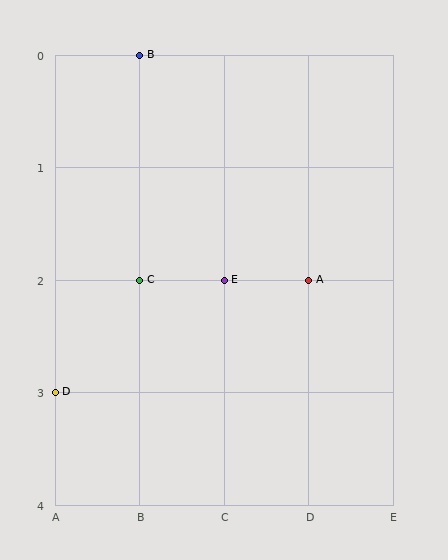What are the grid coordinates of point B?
Point B is at grid coordinates (B, 0).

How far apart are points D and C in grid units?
Points D and C are 1 column and 1 row apart (about 1.4 grid units diagonally).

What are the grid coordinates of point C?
Point C is at grid coordinates (B, 2).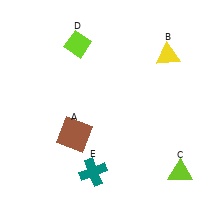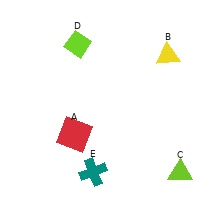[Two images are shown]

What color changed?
The square (A) changed from brown in Image 1 to red in Image 2.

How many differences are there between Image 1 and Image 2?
There is 1 difference between the two images.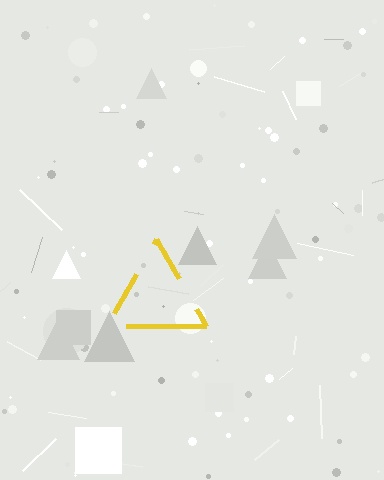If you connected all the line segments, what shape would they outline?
They would outline a triangle.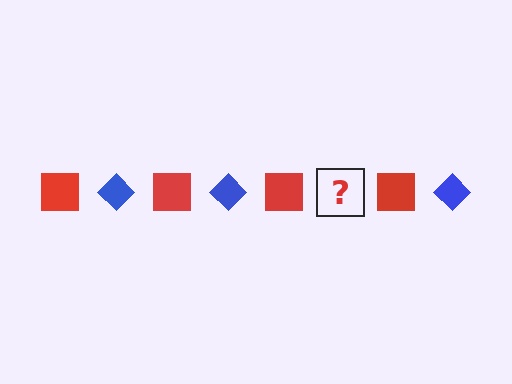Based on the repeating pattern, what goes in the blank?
The blank should be a blue diamond.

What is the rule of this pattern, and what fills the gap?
The rule is that the pattern alternates between red square and blue diamond. The gap should be filled with a blue diamond.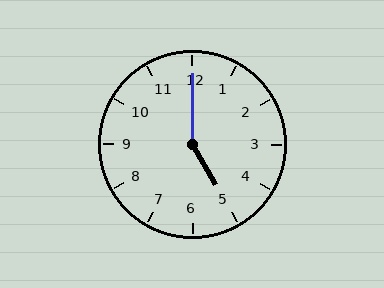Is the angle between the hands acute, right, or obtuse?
It is obtuse.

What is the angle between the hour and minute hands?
Approximately 150 degrees.